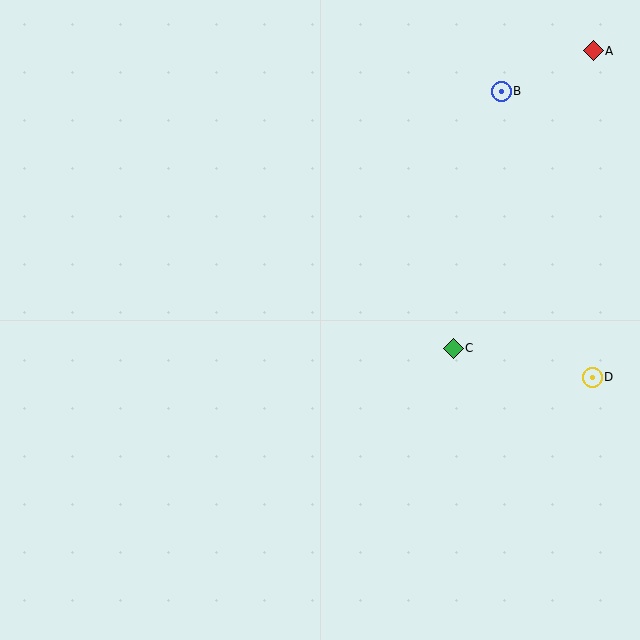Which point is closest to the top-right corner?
Point A is closest to the top-right corner.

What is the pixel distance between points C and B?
The distance between C and B is 261 pixels.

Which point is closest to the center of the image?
Point C at (453, 348) is closest to the center.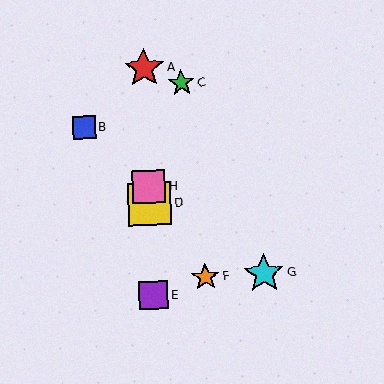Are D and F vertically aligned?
No, D is at x≈150 and F is at x≈205.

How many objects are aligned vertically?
4 objects (A, D, E, H) are aligned vertically.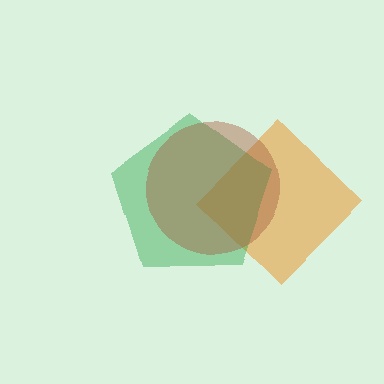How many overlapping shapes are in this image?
There are 3 overlapping shapes in the image.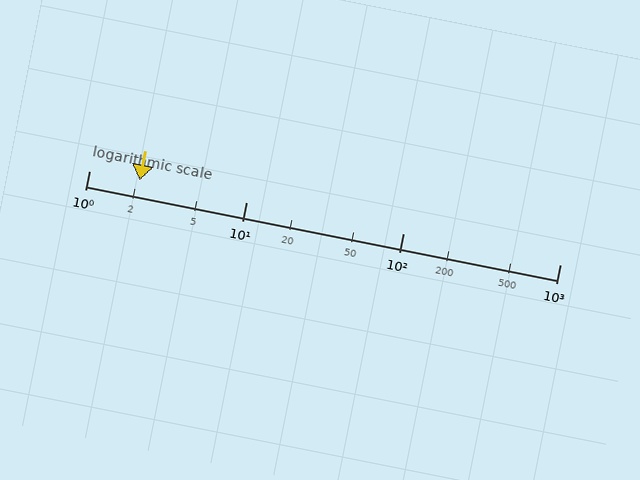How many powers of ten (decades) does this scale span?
The scale spans 3 decades, from 1 to 1000.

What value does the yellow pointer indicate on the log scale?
The pointer indicates approximately 2.1.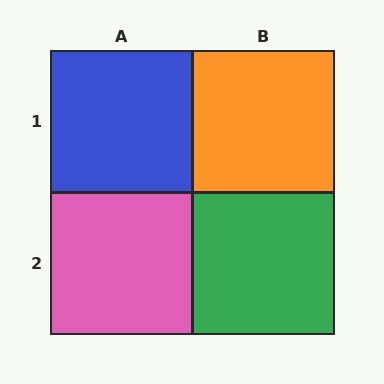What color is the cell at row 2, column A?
Pink.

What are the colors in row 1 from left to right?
Blue, orange.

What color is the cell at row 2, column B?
Green.